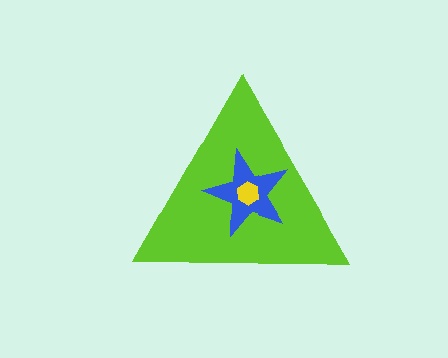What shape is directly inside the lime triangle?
The blue star.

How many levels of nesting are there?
3.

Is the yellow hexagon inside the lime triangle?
Yes.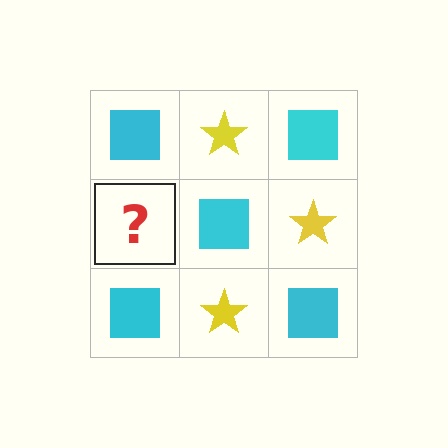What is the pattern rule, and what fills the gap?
The rule is that it alternates cyan square and yellow star in a checkerboard pattern. The gap should be filled with a yellow star.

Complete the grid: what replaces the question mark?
The question mark should be replaced with a yellow star.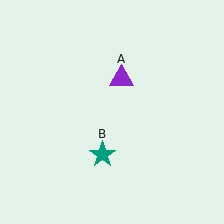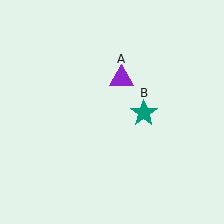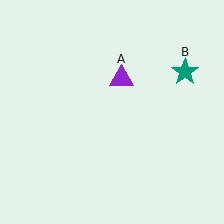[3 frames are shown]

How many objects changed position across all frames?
1 object changed position: teal star (object B).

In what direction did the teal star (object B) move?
The teal star (object B) moved up and to the right.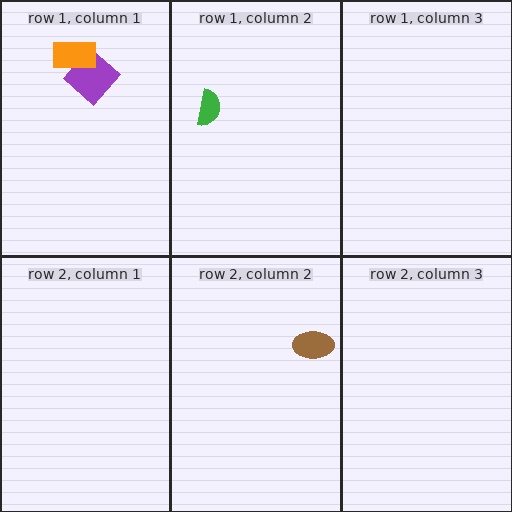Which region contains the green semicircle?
The row 1, column 2 region.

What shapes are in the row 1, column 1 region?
The purple diamond, the orange rectangle.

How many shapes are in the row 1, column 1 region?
2.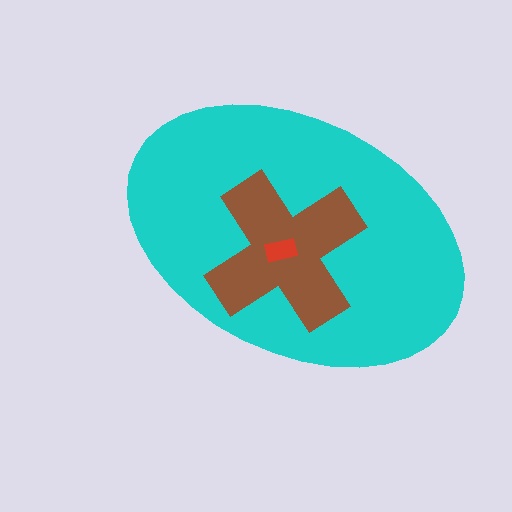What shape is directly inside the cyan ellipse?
The brown cross.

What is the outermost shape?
The cyan ellipse.